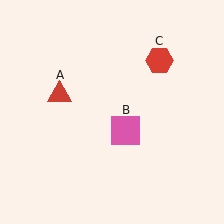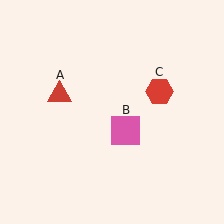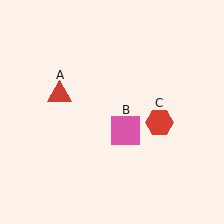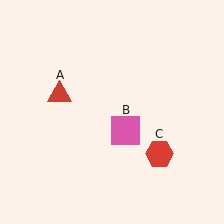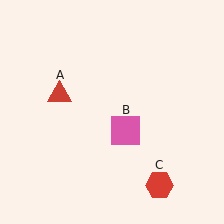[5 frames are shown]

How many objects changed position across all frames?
1 object changed position: red hexagon (object C).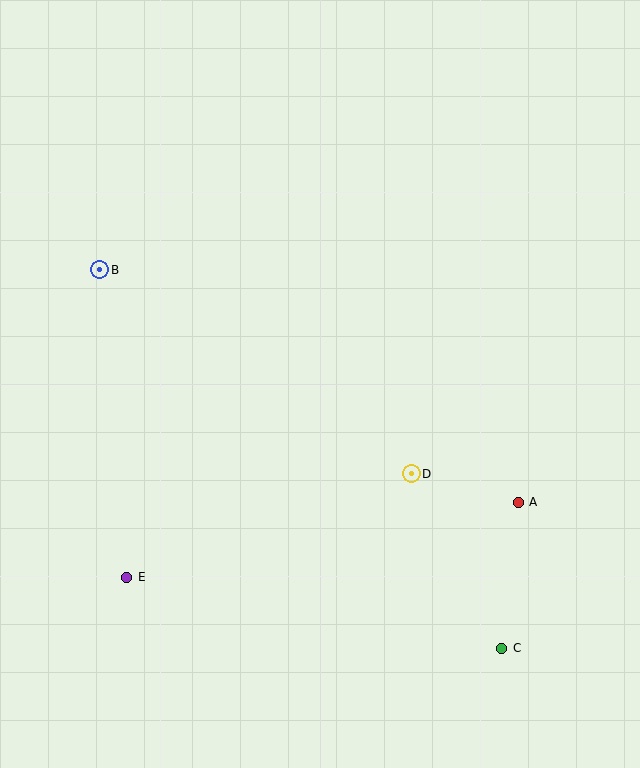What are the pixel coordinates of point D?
Point D is at (411, 474).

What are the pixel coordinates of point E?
Point E is at (127, 577).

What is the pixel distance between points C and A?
The distance between C and A is 147 pixels.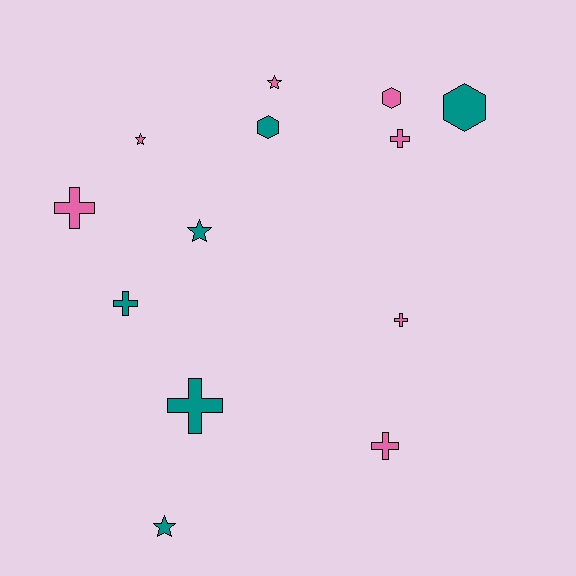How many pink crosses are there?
There are 4 pink crosses.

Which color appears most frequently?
Pink, with 7 objects.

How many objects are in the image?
There are 13 objects.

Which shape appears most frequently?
Cross, with 6 objects.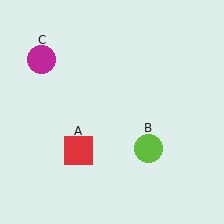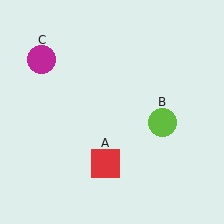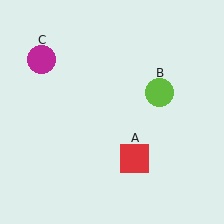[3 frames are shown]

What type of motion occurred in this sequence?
The red square (object A), lime circle (object B) rotated counterclockwise around the center of the scene.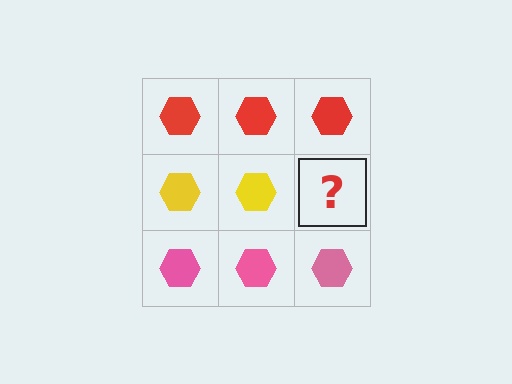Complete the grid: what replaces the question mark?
The question mark should be replaced with a yellow hexagon.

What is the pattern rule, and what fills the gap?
The rule is that each row has a consistent color. The gap should be filled with a yellow hexagon.